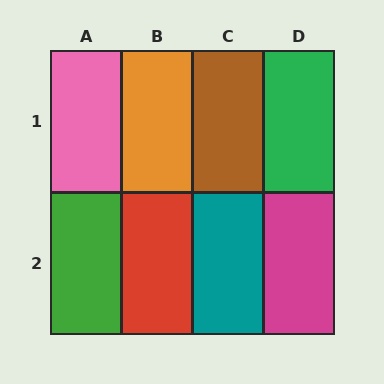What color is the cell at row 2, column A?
Green.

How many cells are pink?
1 cell is pink.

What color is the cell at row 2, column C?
Teal.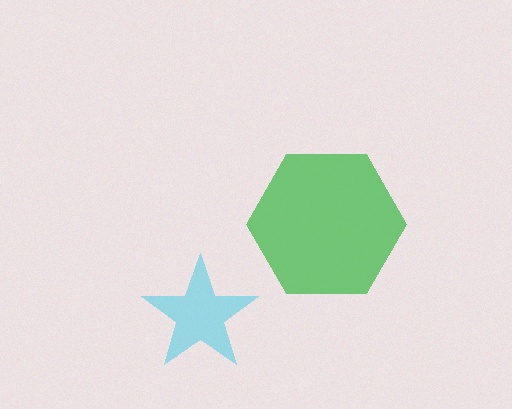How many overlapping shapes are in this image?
There are 2 overlapping shapes in the image.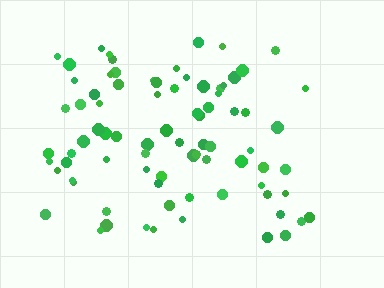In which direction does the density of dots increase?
From right to left, with the left side densest.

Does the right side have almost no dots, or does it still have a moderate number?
Still a moderate number, just noticeably fewer than the left.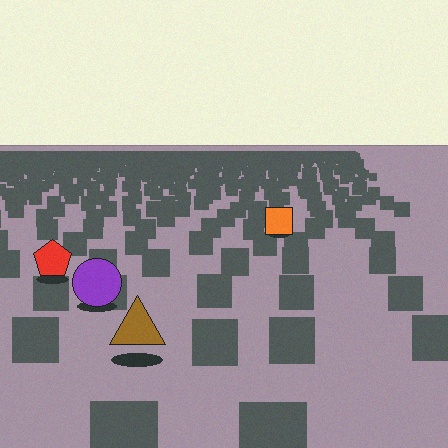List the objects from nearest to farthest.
From nearest to farthest: the brown triangle, the purple circle, the red pentagon, the orange square.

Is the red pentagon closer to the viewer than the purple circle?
No. The purple circle is closer — you can tell from the texture gradient: the ground texture is coarser near it.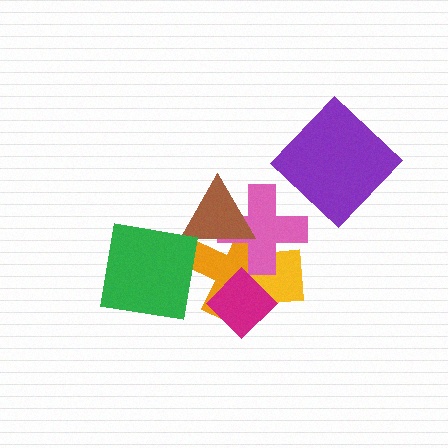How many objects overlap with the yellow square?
3 objects overlap with the yellow square.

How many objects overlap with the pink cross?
3 objects overlap with the pink cross.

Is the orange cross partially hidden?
Yes, it is partially covered by another shape.